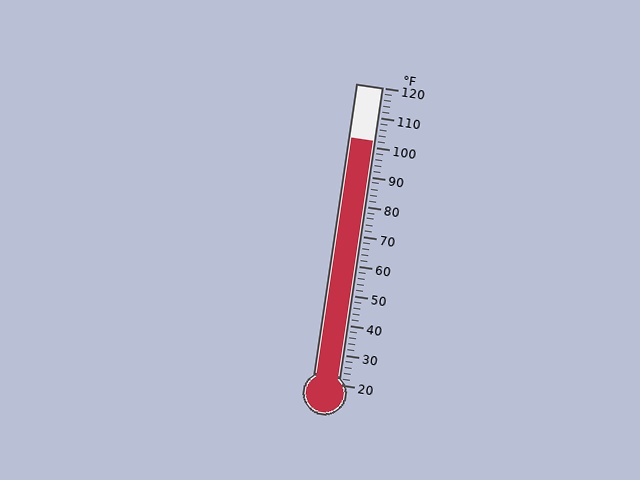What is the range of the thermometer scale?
The thermometer scale ranges from 20°F to 120°F.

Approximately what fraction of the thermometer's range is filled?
The thermometer is filled to approximately 80% of its range.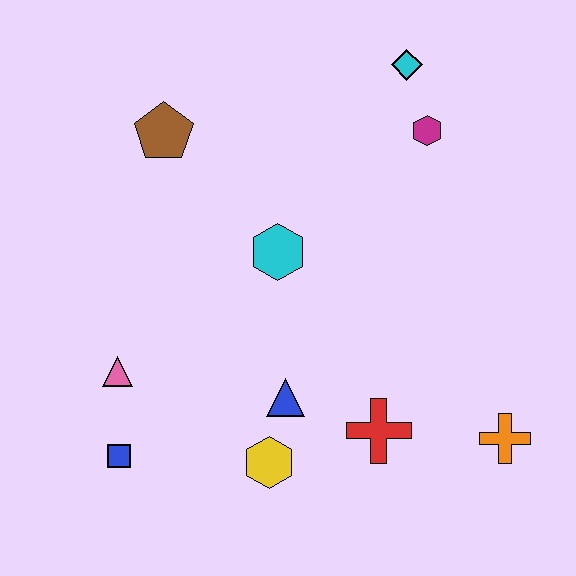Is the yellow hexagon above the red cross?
No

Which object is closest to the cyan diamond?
The magenta hexagon is closest to the cyan diamond.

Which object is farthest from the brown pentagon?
The orange cross is farthest from the brown pentagon.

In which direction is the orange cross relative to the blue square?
The orange cross is to the right of the blue square.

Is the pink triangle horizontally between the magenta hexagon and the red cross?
No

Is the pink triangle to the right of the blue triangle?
No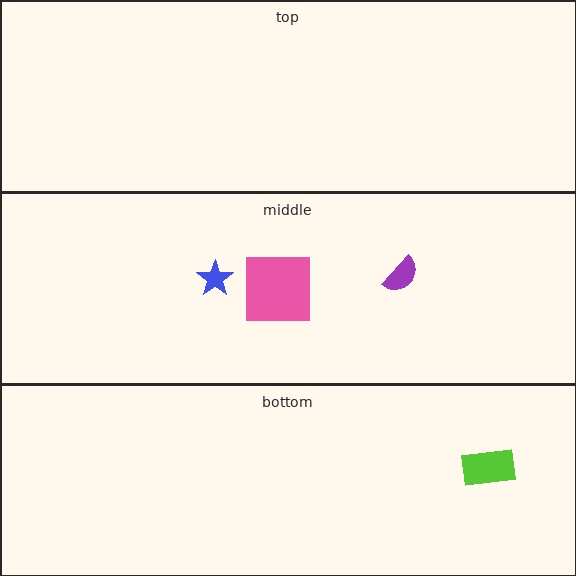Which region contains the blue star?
The middle region.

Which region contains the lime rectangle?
The bottom region.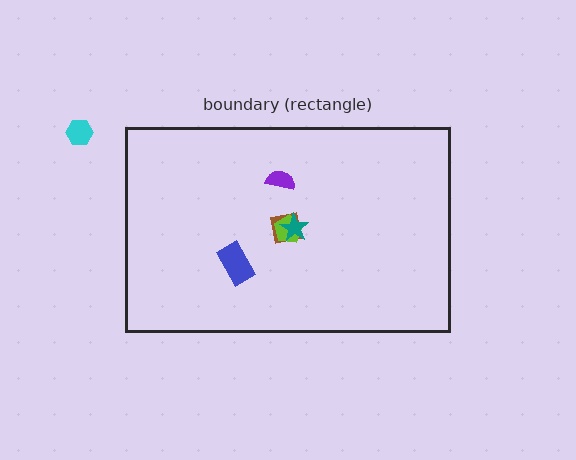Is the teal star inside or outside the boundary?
Inside.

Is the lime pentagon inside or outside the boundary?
Inside.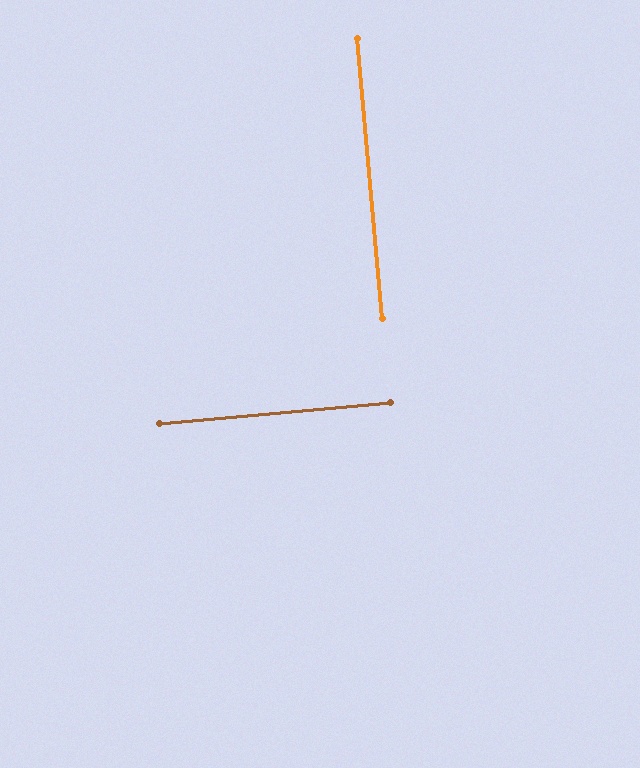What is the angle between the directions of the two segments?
Approximately 90 degrees.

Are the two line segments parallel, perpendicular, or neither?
Perpendicular — they meet at approximately 90°.